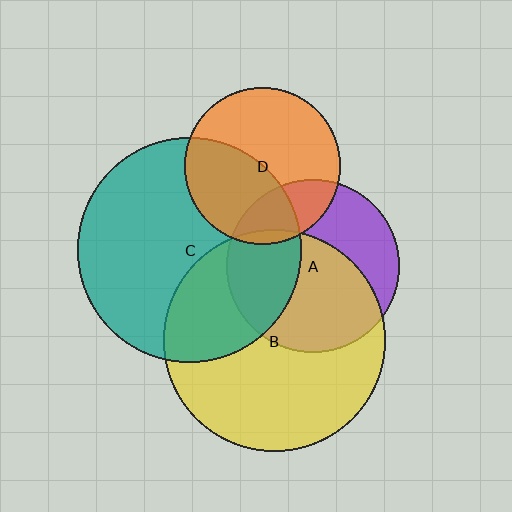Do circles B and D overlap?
Yes.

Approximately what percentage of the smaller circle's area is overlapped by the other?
Approximately 5%.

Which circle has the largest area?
Circle C (teal).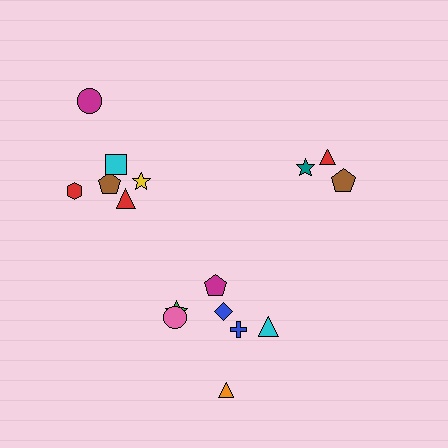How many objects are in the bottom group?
There are 7 objects.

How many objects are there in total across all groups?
There are 16 objects.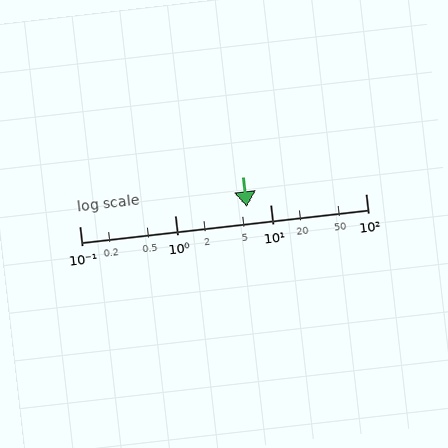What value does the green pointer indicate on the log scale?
The pointer indicates approximately 5.7.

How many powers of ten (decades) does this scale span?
The scale spans 3 decades, from 0.1 to 100.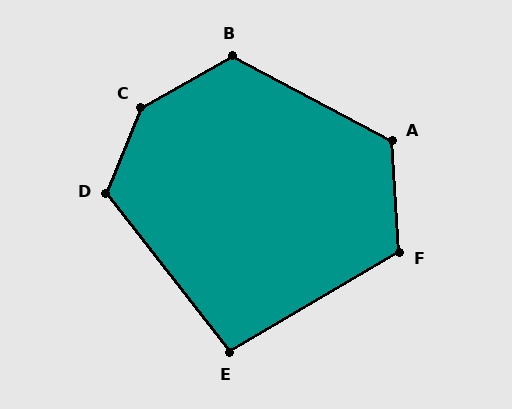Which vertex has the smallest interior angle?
E, at approximately 97 degrees.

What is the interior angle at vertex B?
Approximately 123 degrees (obtuse).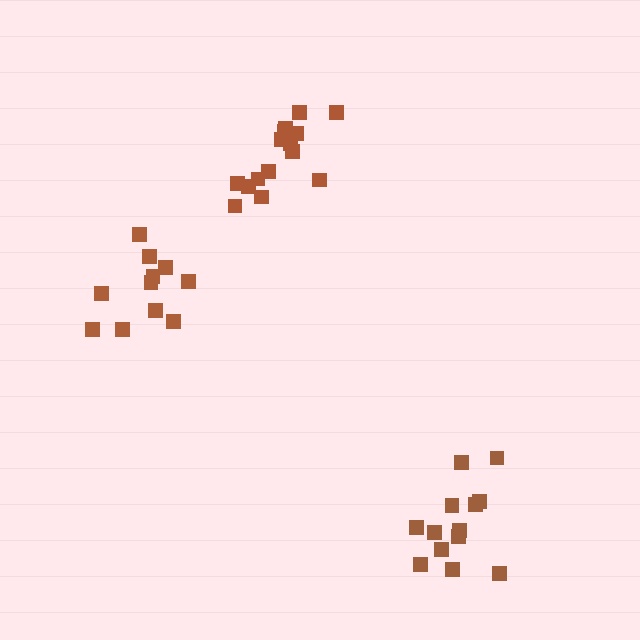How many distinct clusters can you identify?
There are 3 distinct clusters.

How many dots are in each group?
Group 1: 11 dots, Group 2: 15 dots, Group 3: 13 dots (39 total).